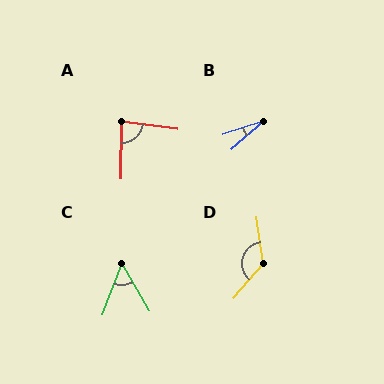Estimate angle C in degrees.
Approximately 51 degrees.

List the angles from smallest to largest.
B (23°), C (51°), A (83°), D (132°).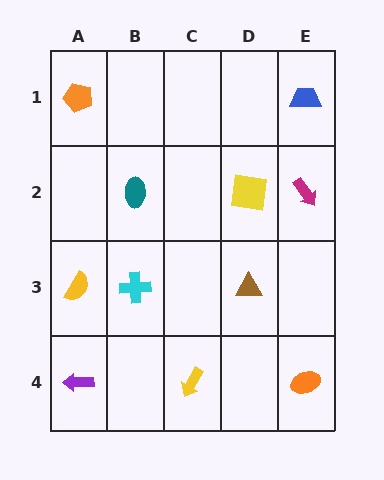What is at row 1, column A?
An orange pentagon.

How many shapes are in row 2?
3 shapes.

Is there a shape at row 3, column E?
No, that cell is empty.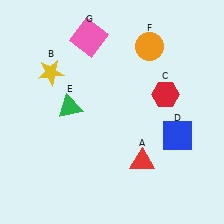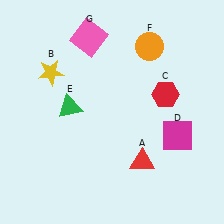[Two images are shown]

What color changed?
The square (D) changed from blue in Image 1 to magenta in Image 2.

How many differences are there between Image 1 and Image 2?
There is 1 difference between the two images.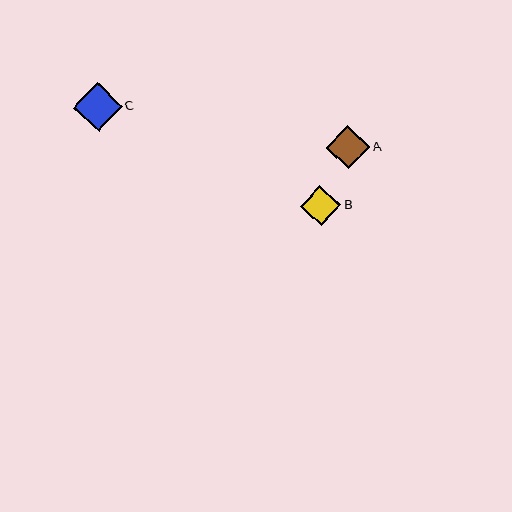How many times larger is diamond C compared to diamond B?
Diamond C is approximately 1.2 times the size of diamond B.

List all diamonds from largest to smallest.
From largest to smallest: C, A, B.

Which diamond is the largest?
Diamond C is the largest with a size of approximately 48 pixels.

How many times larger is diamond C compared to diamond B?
Diamond C is approximately 1.2 times the size of diamond B.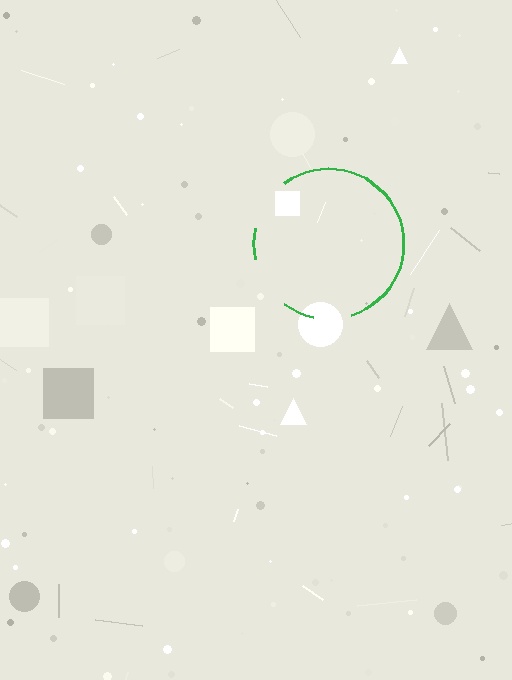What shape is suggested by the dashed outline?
The dashed outline suggests a circle.